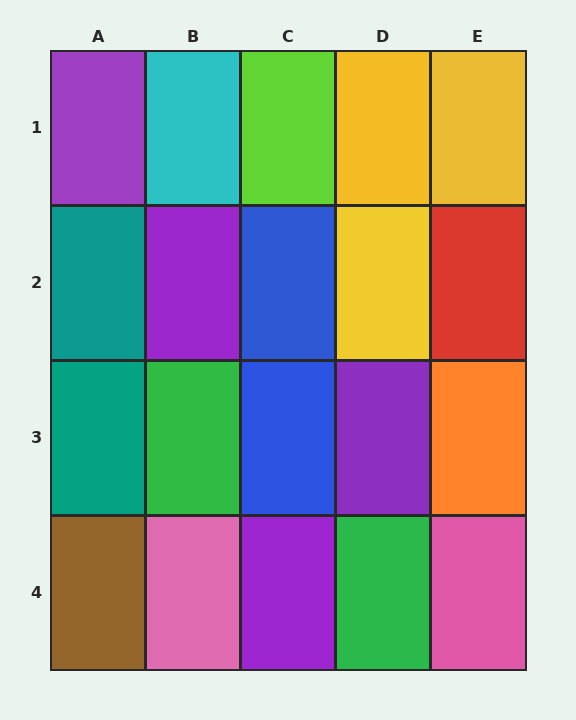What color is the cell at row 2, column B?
Purple.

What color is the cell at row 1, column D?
Yellow.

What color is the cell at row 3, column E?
Orange.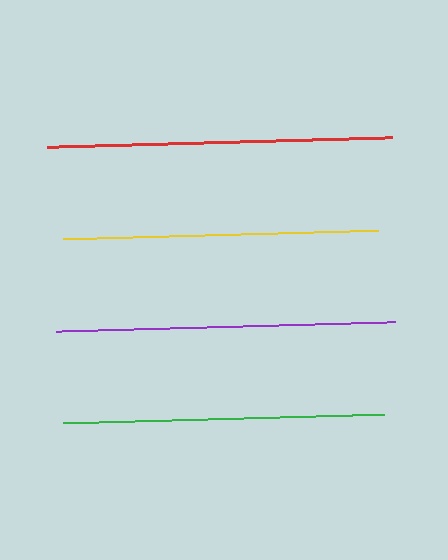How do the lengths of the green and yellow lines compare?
The green and yellow lines are approximately the same length.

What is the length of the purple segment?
The purple segment is approximately 340 pixels long.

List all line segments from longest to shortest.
From longest to shortest: red, purple, green, yellow.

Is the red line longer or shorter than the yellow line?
The red line is longer than the yellow line.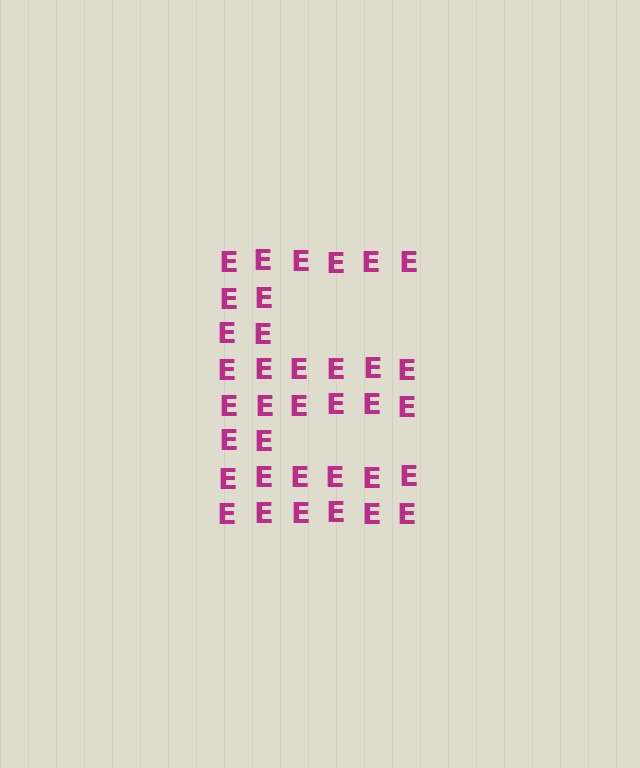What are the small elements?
The small elements are letter E's.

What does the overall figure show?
The overall figure shows the letter E.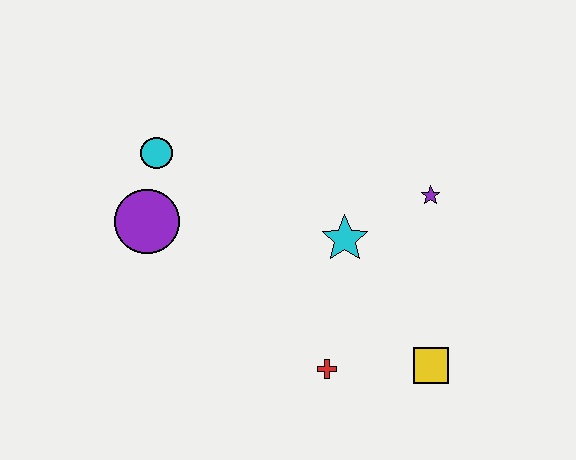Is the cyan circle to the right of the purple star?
No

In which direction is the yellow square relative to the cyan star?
The yellow square is below the cyan star.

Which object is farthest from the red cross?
The cyan circle is farthest from the red cross.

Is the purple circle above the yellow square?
Yes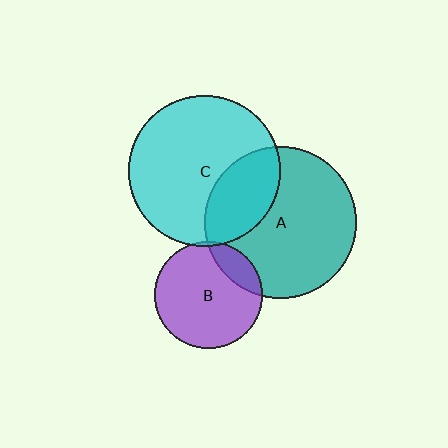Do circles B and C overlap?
Yes.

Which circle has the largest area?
Circle A (teal).